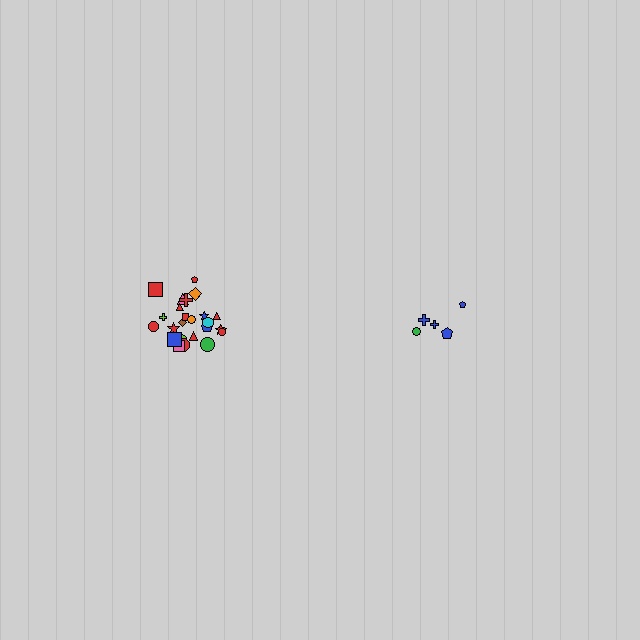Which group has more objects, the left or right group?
The left group.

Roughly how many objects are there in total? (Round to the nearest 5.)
Roughly 30 objects in total.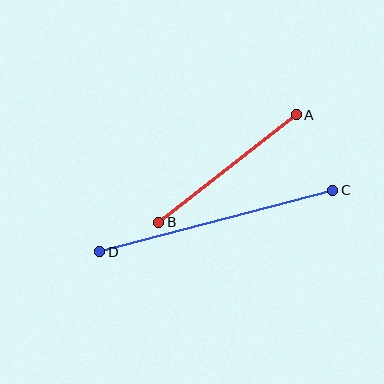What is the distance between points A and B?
The distance is approximately 175 pixels.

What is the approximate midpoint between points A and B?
The midpoint is at approximately (227, 168) pixels.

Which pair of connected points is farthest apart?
Points C and D are farthest apart.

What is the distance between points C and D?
The distance is approximately 241 pixels.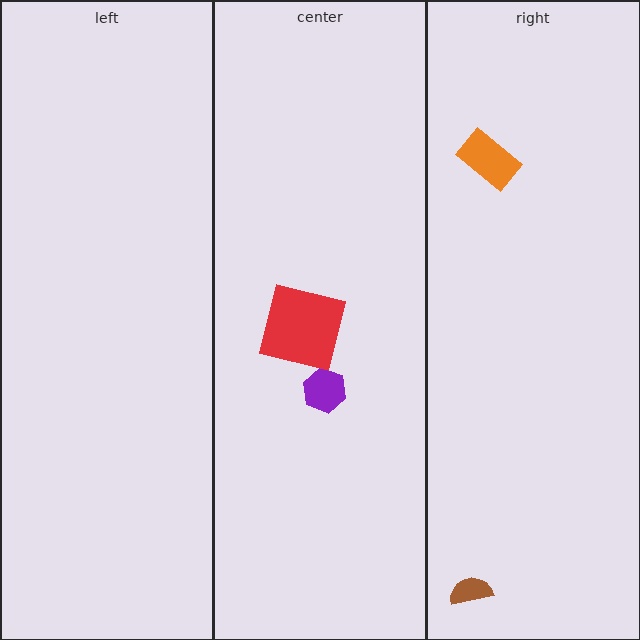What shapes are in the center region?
The purple hexagon, the red square.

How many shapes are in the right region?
2.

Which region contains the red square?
The center region.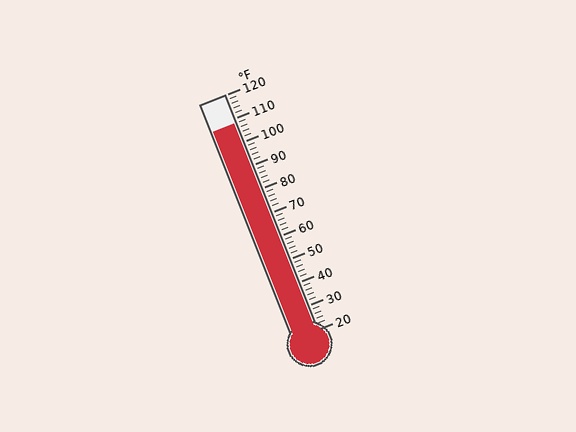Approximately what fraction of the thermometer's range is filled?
The thermometer is filled to approximately 90% of its range.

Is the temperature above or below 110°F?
The temperature is below 110°F.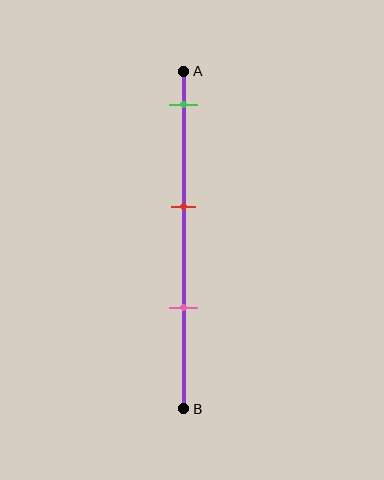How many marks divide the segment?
There are 3 marks dividing the segment.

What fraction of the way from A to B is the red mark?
The red mark is approximately 40% (0.4) of the way from A to B.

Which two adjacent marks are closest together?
The red and pink marks are the closest adjacent pair.